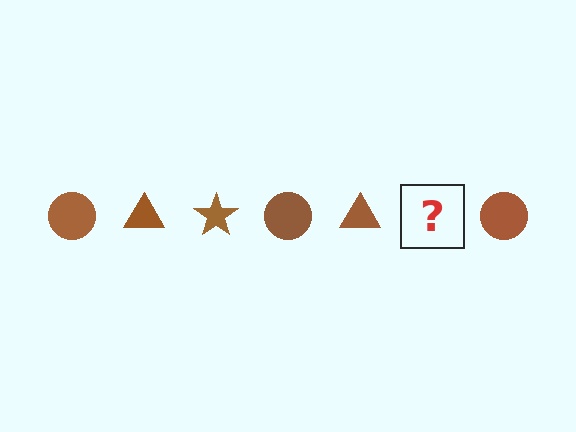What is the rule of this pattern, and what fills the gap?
The rule is that the pattern cycles through circle, triangle, star shapes in brown. The gap should be filled with a brown star.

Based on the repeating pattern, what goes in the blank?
The blank should be a brown star.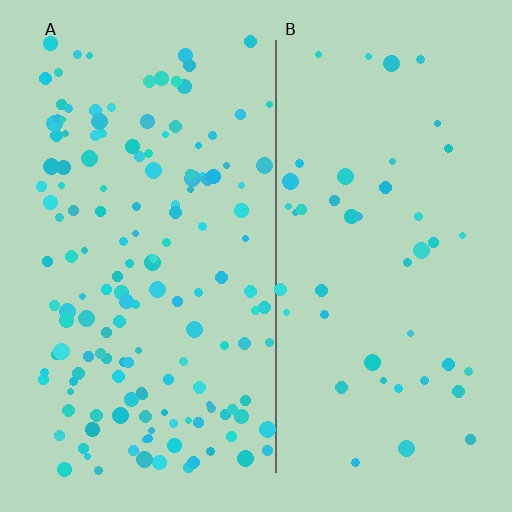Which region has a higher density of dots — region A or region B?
A (the left).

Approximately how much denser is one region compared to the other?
Approximately 3.3× — region A over region B.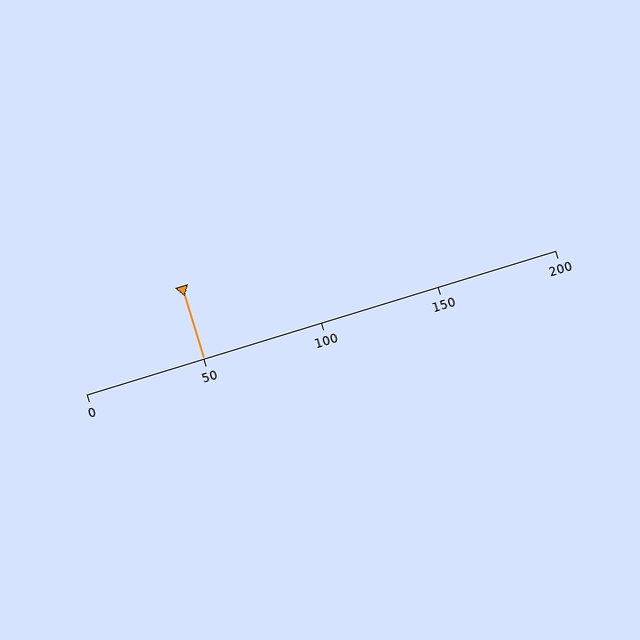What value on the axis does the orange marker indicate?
The marker indicates approximately 50.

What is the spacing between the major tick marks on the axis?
The major ticks are spaced 50 apart.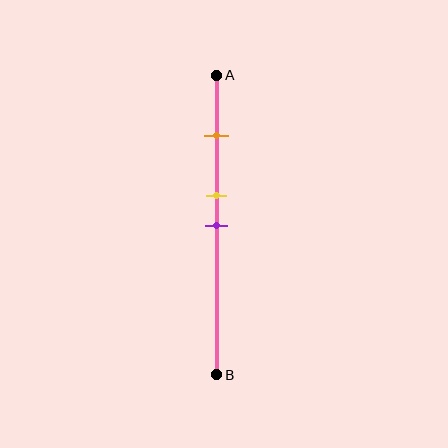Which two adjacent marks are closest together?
The yellow and purple marks are the closest adjacent pair.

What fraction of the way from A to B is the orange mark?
The orange mark is approximately 20% (0.2) of the way from A to B.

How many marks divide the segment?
There are 3 marks dividing the segment.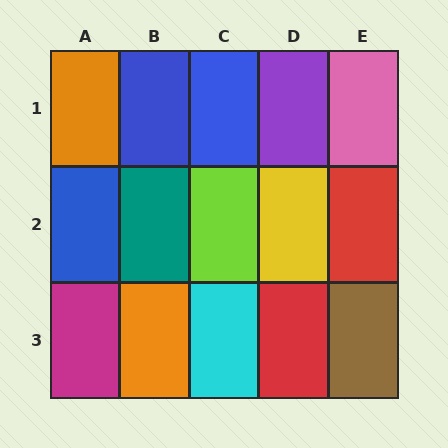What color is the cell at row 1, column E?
Pink.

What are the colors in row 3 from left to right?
Magenta, orange, cyan, red, brown.